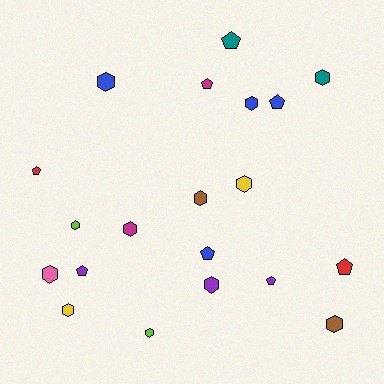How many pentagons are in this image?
There are 8 pentagons.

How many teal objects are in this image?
There are 2 teal objects.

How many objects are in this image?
There are 20 objects.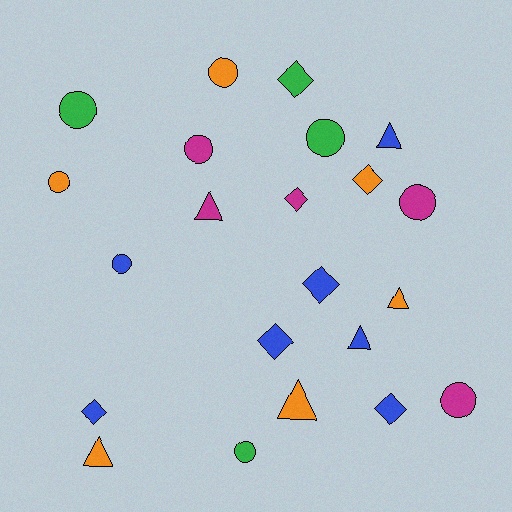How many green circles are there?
There are 3 green circles.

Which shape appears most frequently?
Circle, with 9 objects.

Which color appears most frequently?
Blue, with 7 objects.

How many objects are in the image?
There are 22 objects.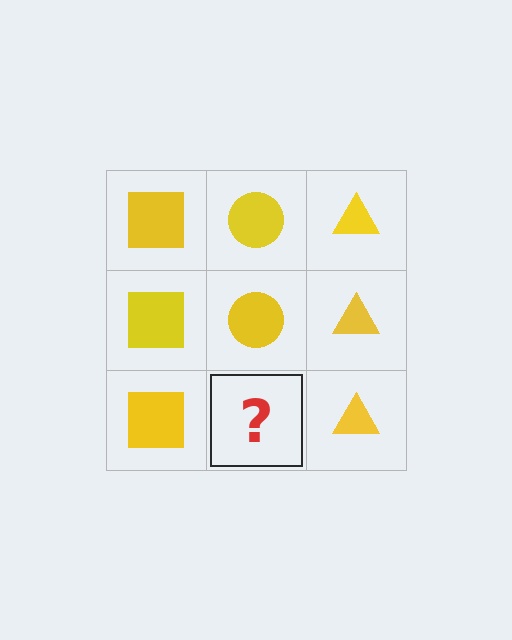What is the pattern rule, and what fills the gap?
The rule is that each column has a consistent shape. The gap should be filled with a yellow circle.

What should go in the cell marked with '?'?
The missing cell should contain a yellow circle.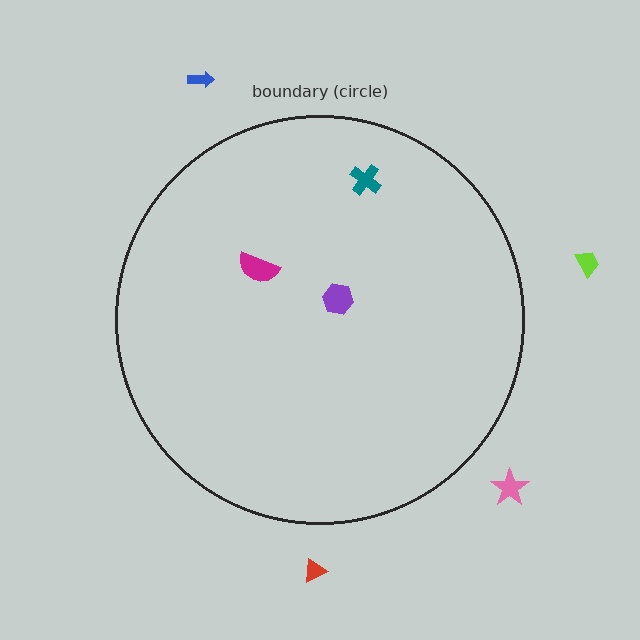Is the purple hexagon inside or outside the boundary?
Inside.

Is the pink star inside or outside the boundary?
Outside.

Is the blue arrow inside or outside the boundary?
Outside.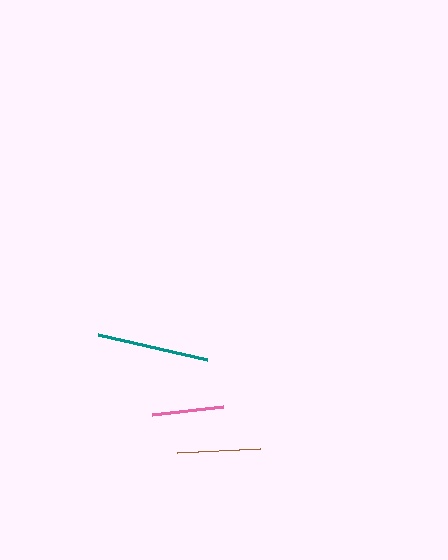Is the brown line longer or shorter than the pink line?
The brown line is longer than the pink line.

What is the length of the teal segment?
The teal segment is approximately 112 pixels long.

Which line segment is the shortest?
The pink line is the shortest at approximately 72 pixels.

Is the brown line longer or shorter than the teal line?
The teal line is longer than the brown line.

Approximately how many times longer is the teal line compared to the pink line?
The teal line is approximately 1.6 times the length of the pink line.